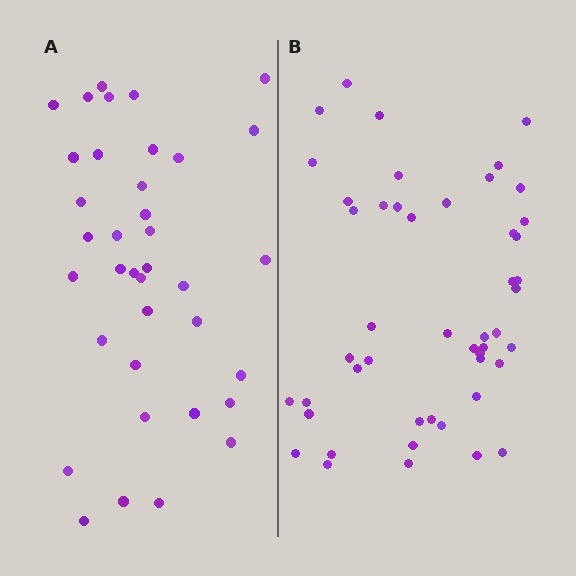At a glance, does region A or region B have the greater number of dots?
Region B (the right region) has more dots.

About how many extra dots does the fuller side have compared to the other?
Region B has roughly 12 or so more dots than region A.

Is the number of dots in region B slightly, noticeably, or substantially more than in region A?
Region B has noticeably more, but not dramatically so. The ratio is roughly 1.3 to 1.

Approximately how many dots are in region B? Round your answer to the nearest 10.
About 50 dots. (The exact count is 48, which rounds to 50.)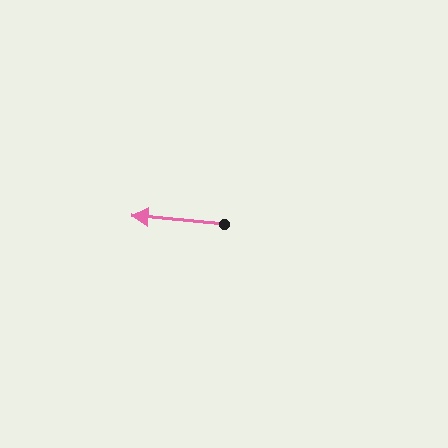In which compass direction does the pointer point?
West.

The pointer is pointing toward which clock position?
Roughly 9 o'clock.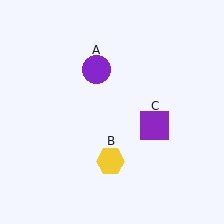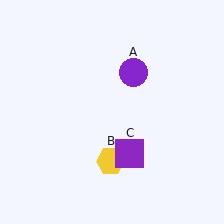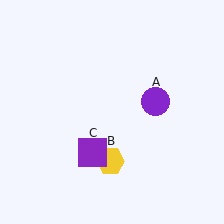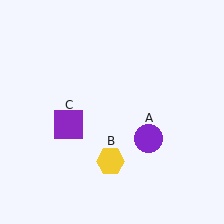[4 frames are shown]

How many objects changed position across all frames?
2 objects changed position: purple circle (object A), purple square (object C).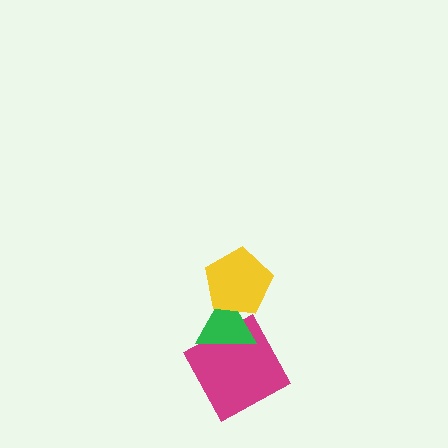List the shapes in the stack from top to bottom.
From top to bottom: the yellow pentagon, the green triangle, the magenta square.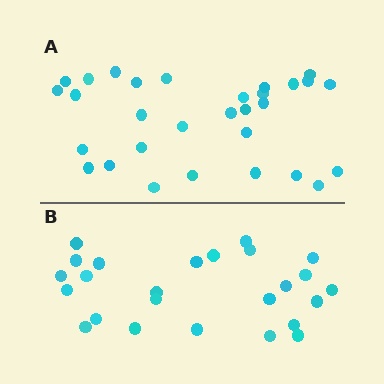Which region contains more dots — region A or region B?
Region A (the top region) has more dots.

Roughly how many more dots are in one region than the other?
Region A has about 5 more dots than region B.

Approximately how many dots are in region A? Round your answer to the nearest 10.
About 30 dots.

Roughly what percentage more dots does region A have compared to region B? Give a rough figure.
About 20% more.